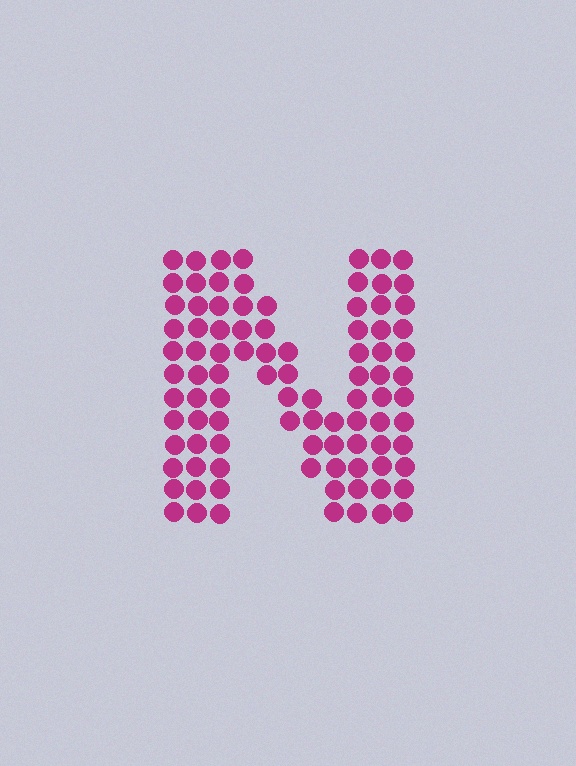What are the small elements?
The small elements are circles.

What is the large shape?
The large shape is the letter N.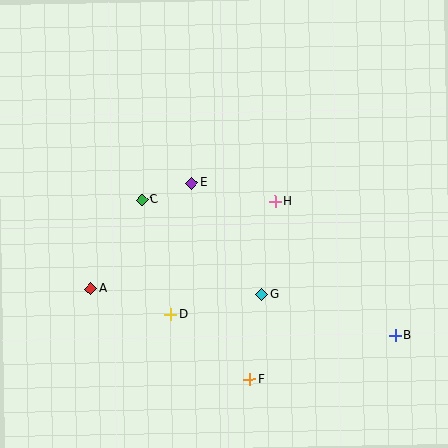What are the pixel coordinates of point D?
Point D is at (170, 314).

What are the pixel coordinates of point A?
Point A is at (91, 289).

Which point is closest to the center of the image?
Point E at (192, 183) is closest to the center.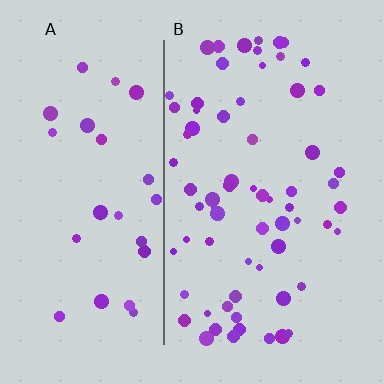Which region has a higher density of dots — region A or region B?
B (the right).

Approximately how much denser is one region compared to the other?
Approximately 2.4× — region B over region A.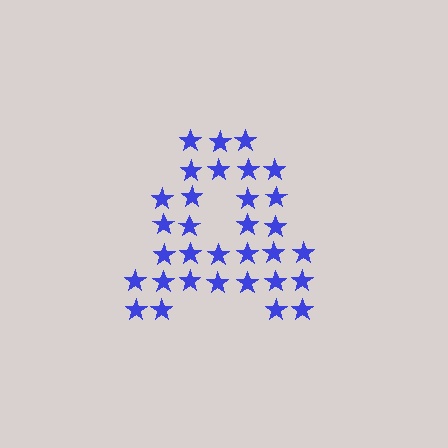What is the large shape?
The large shape is the letter A.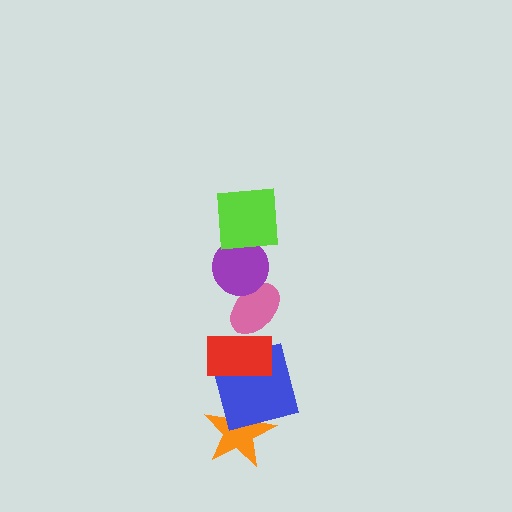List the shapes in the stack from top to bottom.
From top to bottom: the lime square, the purple circle, the pink ellipse, the red rectangle, the blue square, the orange star.